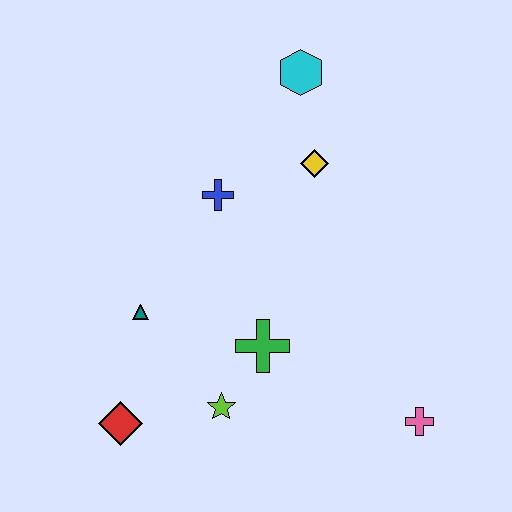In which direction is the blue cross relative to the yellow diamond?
The blue cross is to the left of the yellow diamond.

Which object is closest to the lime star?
The green cross is closest to the lime star.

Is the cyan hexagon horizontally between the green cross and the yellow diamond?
Yes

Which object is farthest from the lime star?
The cyan hexagon is farthest from the lime star.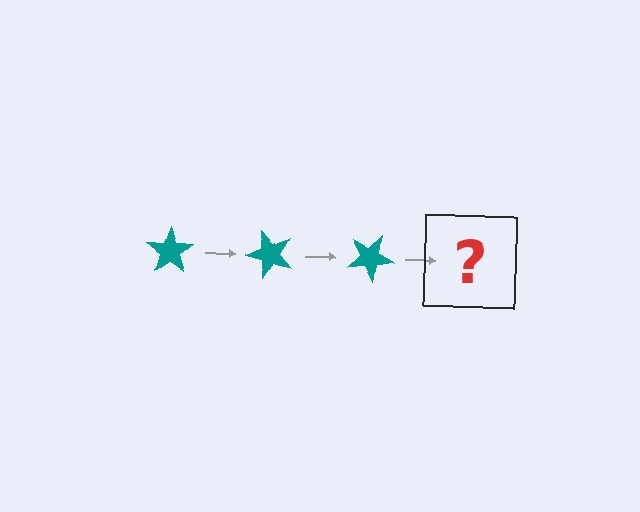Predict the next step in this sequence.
The next step is a teal star rotated 150 degrees.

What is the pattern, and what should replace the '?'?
The pattern is that the star rotates 50 degrees each step. The '?' should be a teal star rotated 150 degrees.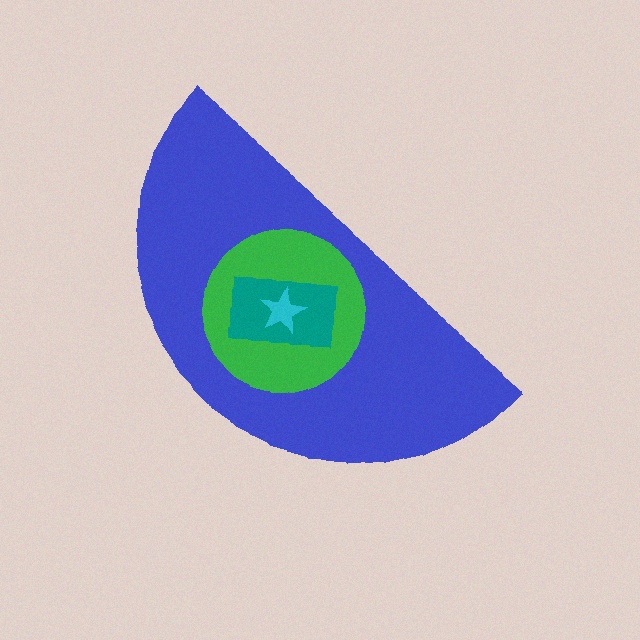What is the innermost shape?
The cyan star.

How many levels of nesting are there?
4.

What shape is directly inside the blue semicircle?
The green circle.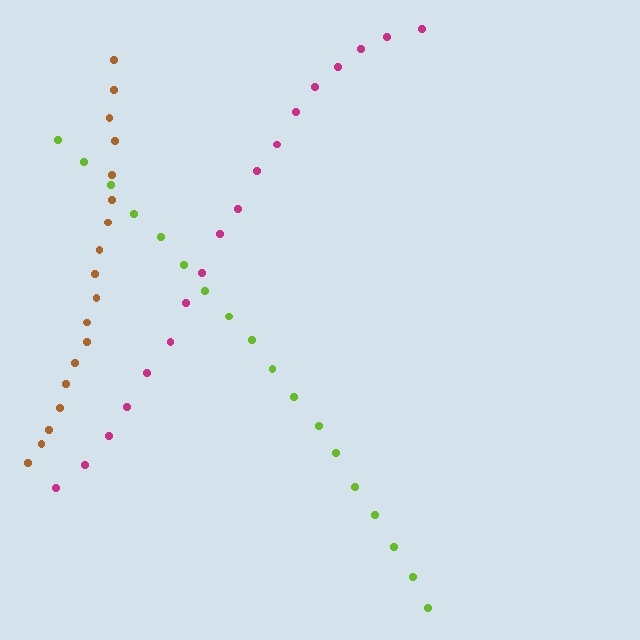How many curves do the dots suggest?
There are 3 distinct paths.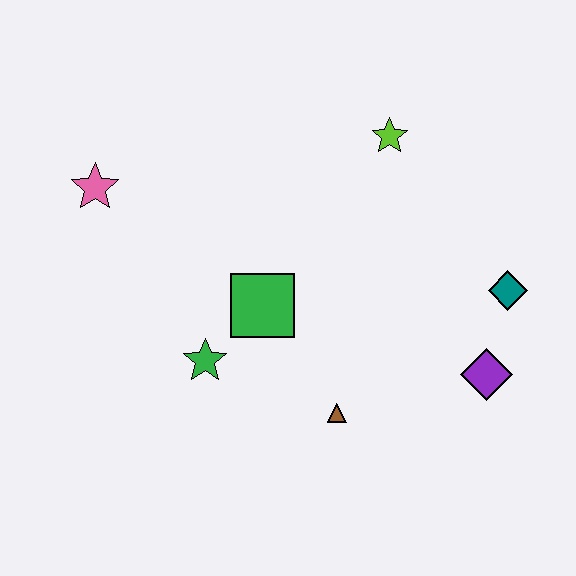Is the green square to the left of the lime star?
Yes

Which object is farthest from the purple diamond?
The pink star is farthest from the purple diamond.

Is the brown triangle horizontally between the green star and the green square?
No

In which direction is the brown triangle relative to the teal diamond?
The brown triangle is to the left of the teal diamond.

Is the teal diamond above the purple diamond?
Yes